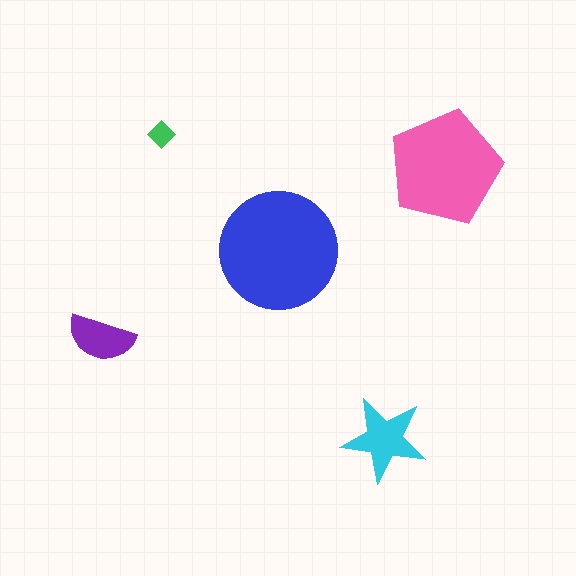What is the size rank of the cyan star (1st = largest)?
3rd.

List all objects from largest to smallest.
The blue circle, the pink pentagon, the cyan star, the purple semicircle, the green diamond.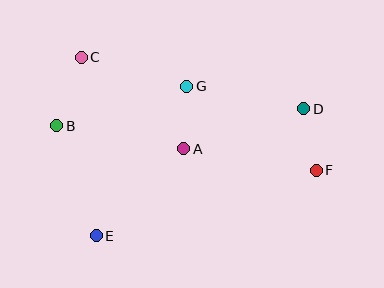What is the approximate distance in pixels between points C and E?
The distance between C and E is approximately 179 pixels.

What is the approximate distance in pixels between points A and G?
The distance between A and G is approximately 63 pixels.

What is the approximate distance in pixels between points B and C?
The distance between B and C is approximately 73 pixels.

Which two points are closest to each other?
Points D and F are closest to each other.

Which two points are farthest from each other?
Points B and F are farthest from each other.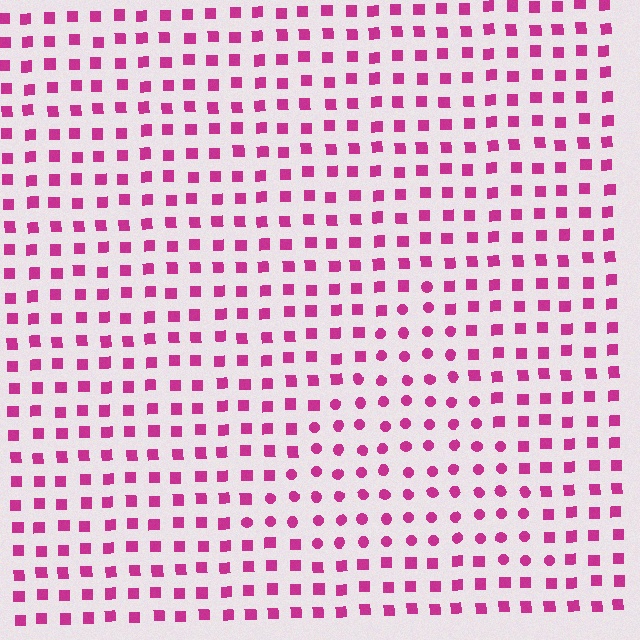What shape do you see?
I see a triangle.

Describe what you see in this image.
The image is filled with small magenta elements arranged in a uniform grid. A triangle-shaped region contains circles, while the surrounding area contains squares. The boundary is defined purely by the change in element shape.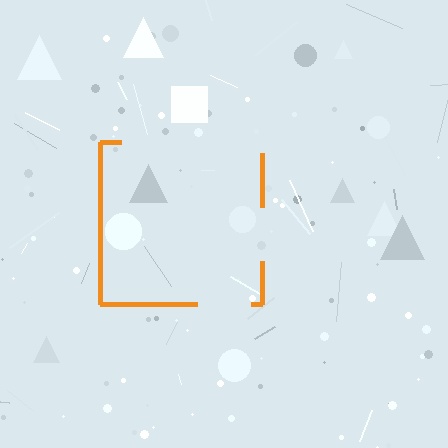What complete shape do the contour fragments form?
The contour fragments form a square.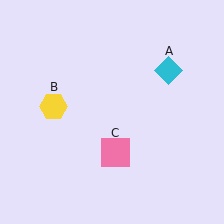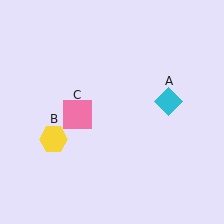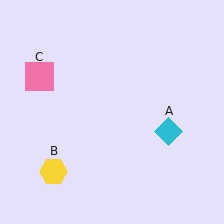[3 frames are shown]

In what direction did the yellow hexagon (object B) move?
The yellow hexagon (object B) moved down.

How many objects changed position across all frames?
3 objects changed position: cyan diamond (object A), yellow hexagon (object B), pink square (object C).